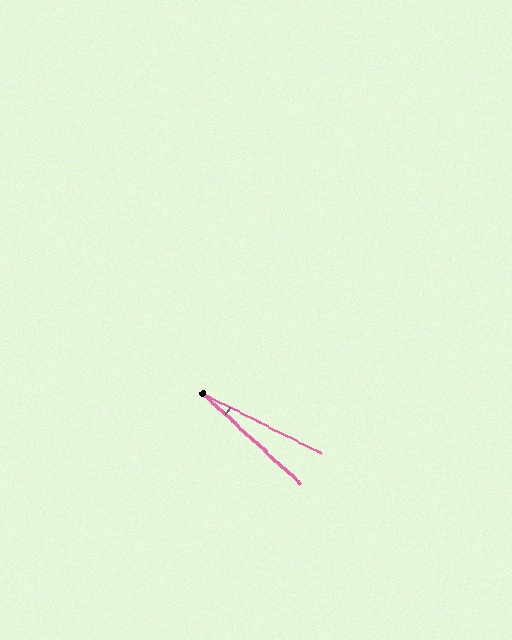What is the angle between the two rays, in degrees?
Approximately 16 degrees.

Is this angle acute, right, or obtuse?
It is acute.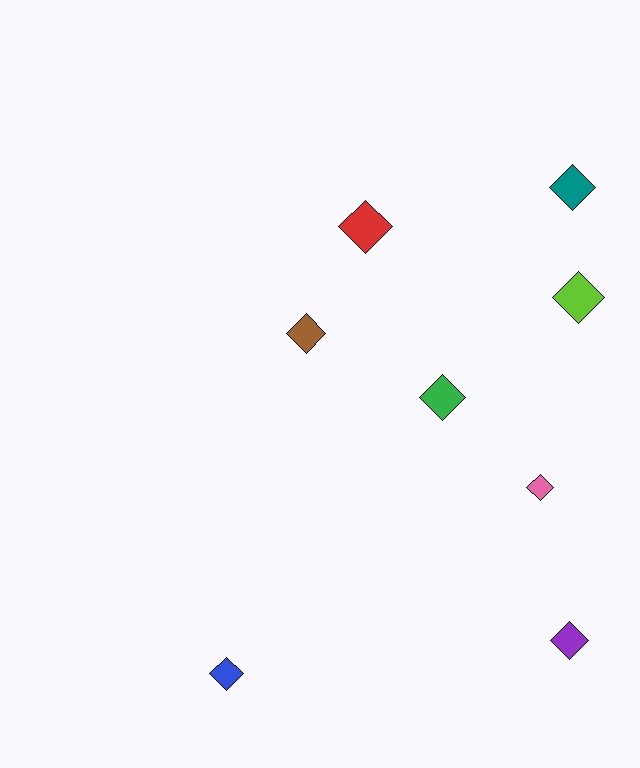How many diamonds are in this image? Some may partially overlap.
There are 8 diamonds.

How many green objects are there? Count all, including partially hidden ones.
There is 1 green object.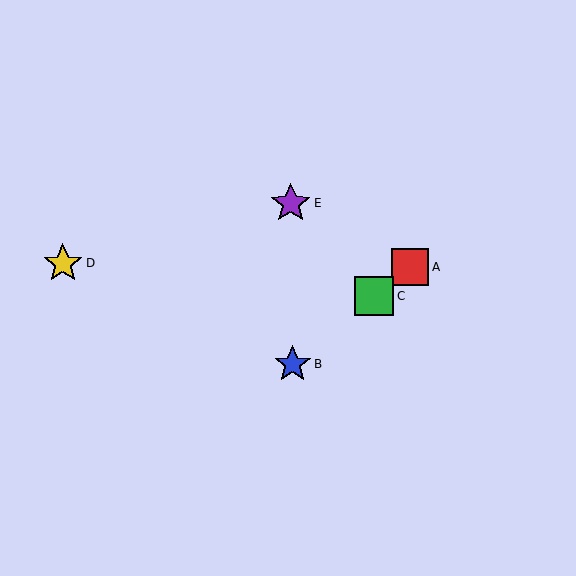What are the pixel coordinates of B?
Object B is at (293, 364).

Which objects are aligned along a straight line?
Objects A, B, C are aligned along a straight line.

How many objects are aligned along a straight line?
3 objects (A, B, C) are aligned along a straight line.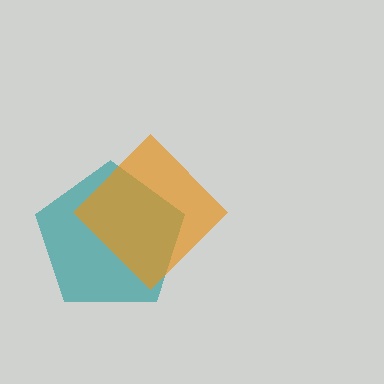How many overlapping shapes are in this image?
There are 2 overlapping shapes in the image.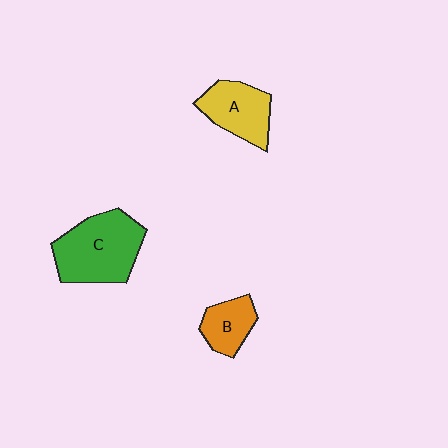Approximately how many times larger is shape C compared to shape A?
Approximately 1.5 times.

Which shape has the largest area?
Shape C (green).